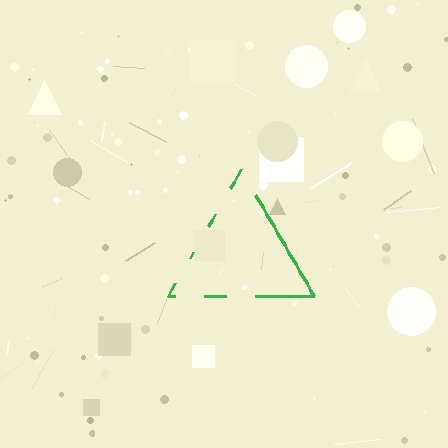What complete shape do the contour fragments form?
The contour fragments form a triangle.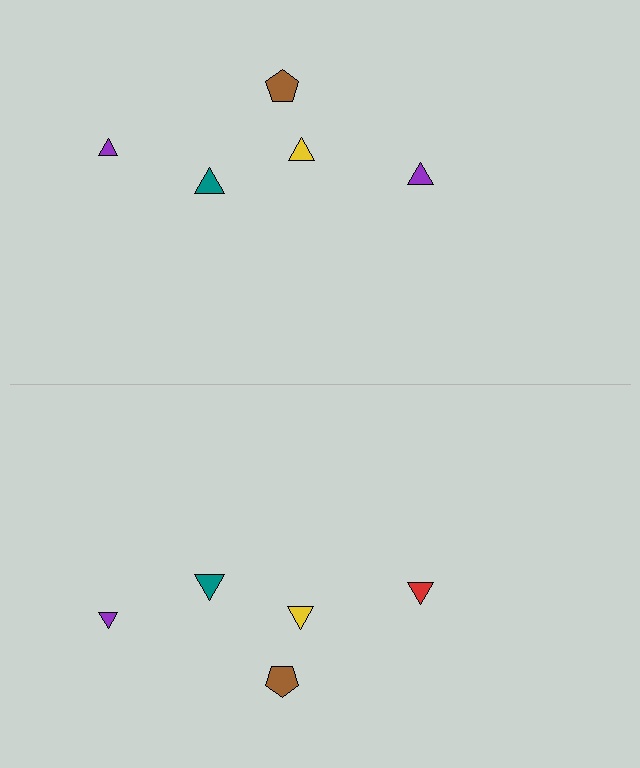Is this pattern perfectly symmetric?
No, the pattern is not perfectly symmetric. The red triangle on the bottom side breaks the symmetry — its mirror counterpart is purple.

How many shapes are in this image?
There are 10 shapes in this image.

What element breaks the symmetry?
The red triangle on the bottom side breaks the symmetry — its mirror counterpart is purple.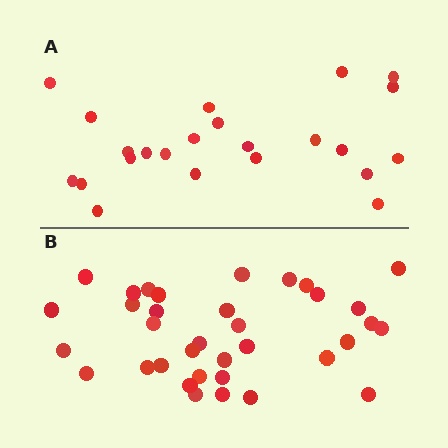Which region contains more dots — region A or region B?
Region B (the bottom region) has more dots.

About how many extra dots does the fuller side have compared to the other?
Region B has roughly 12 or so more dots than region A.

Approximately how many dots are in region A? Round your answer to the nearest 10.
About 20 dots. (The exact count is 23, which rounds to 20.)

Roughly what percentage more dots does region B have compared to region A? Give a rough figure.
About 50% more.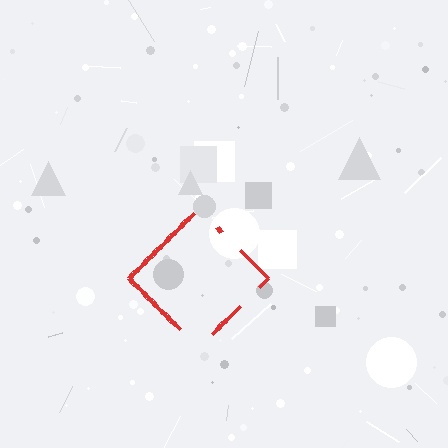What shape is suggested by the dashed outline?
The dashed outline suggests a diamond.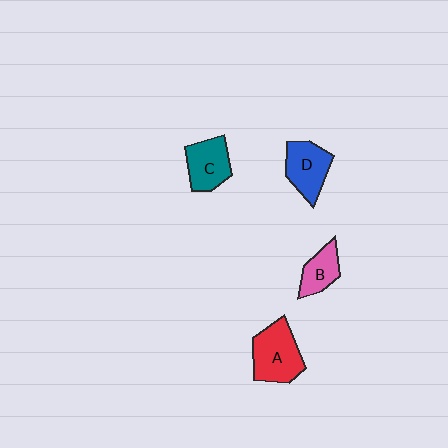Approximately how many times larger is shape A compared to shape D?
Approximately 1.2 times.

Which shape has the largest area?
Shape A (red).